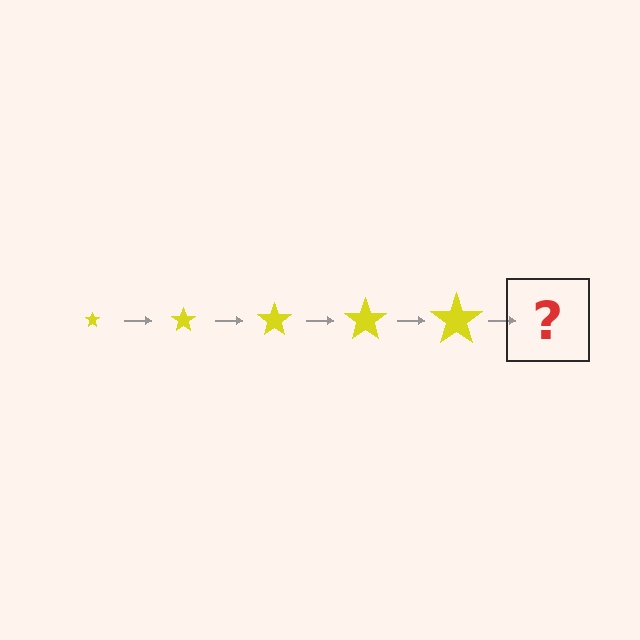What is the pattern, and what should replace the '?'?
The pattern is that the star gets progressively larger each step. The '?' should be a yellow star, larger than the previous one.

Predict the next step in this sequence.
The next step is a yellow star, larger than the previous one.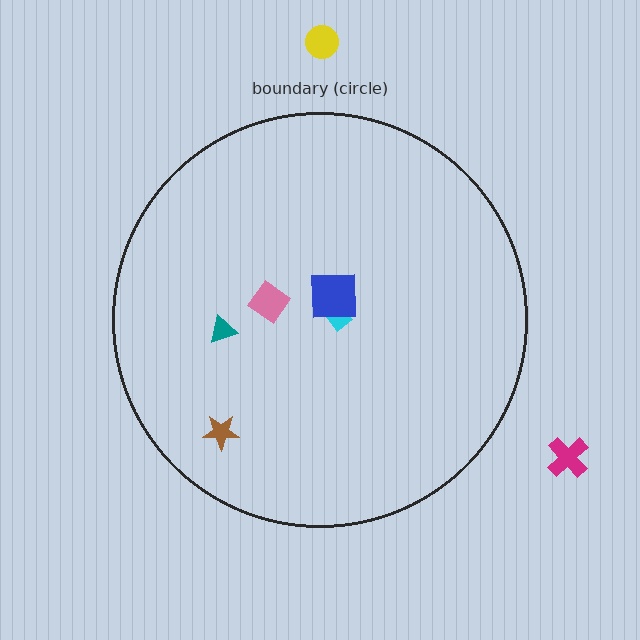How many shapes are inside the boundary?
5 inside, 2 outside.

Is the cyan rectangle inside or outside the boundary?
Inside.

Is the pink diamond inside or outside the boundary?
Inside.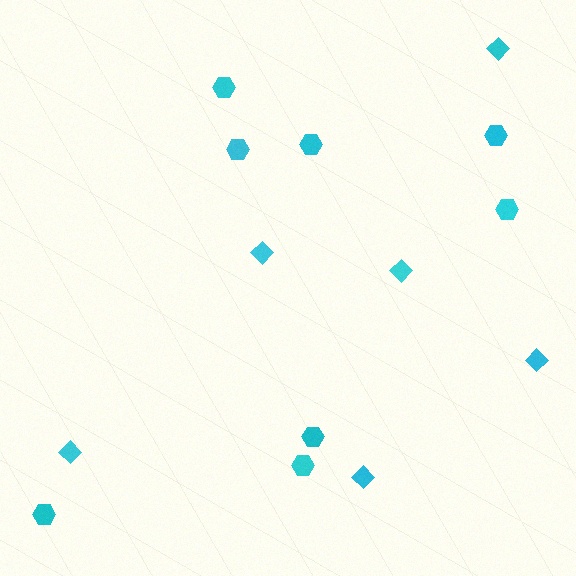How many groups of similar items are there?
There are 2 groups: one group of hexagons (8) and one group of diamonds (6).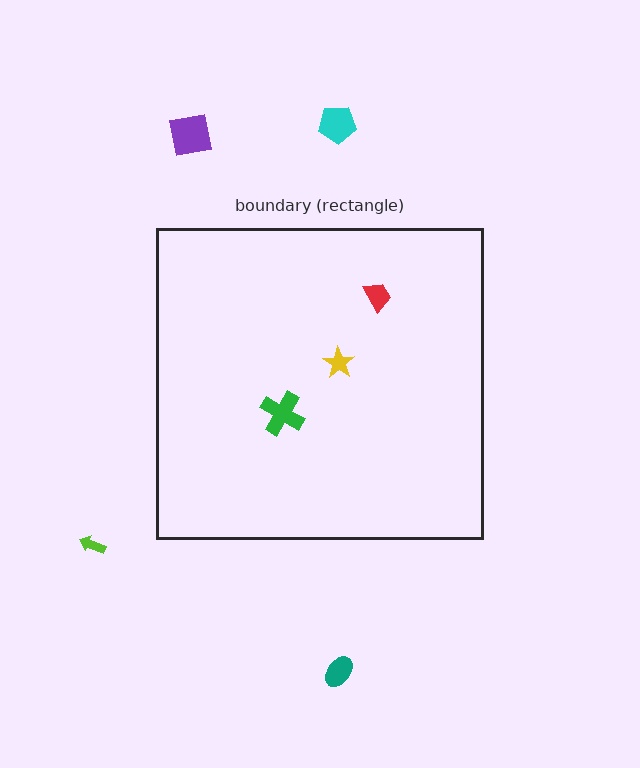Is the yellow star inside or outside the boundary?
Inside.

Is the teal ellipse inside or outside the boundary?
Outside.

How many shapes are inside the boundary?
3 inside, 4 outside.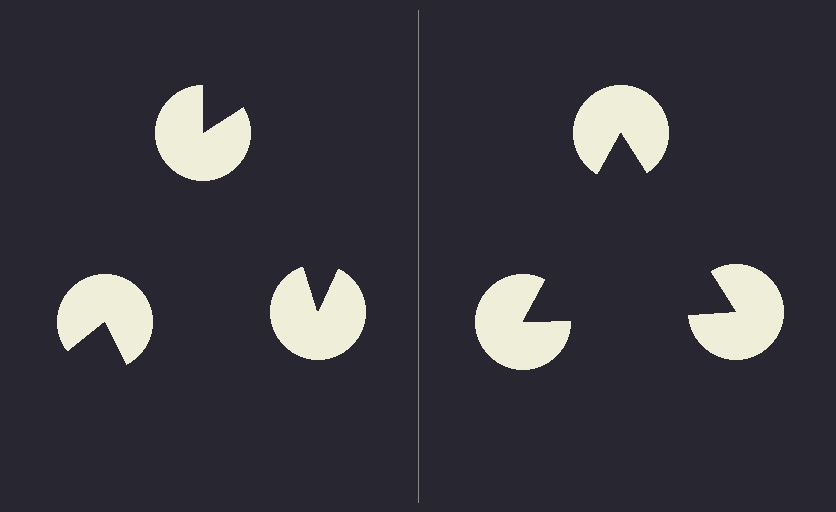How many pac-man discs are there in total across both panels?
6 — 3 on each side.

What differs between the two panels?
The pac-man discs are positioned identically on both sides; only the wedge orientations differ. On the right they align to a triangle; on the left they are misaligned.